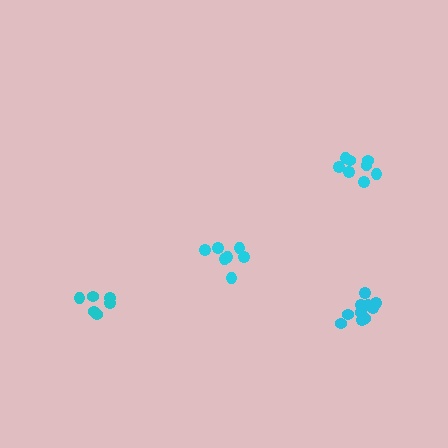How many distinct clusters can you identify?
There are 4 distinct clusters.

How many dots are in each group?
Group 1: 6 dots, Group 2: 10 dots, Group 3: 8 dots, Group 4: 7 dots (31 total).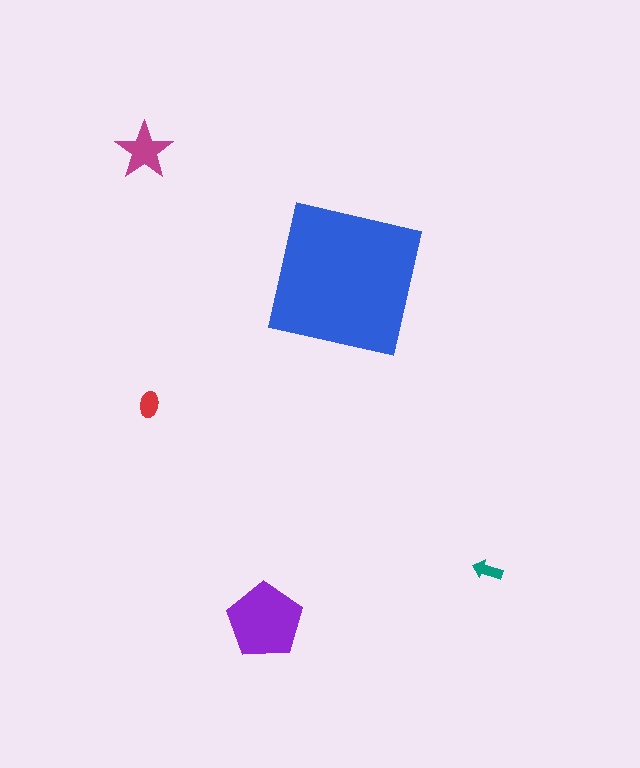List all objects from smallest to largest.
The teal arrow, the red ellipse, the magenta star, the purple pentagon, the blue square.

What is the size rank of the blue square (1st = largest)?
1st.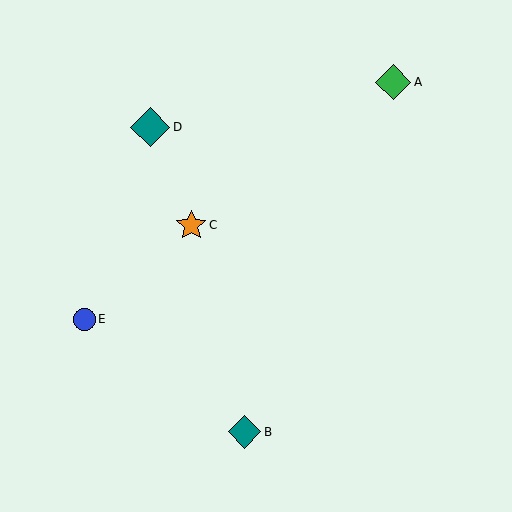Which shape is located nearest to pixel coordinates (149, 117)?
The teal diamond (labeled D) at (150, 127) is nearest to that location.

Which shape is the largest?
The teal diamond (labeled D) is the largest.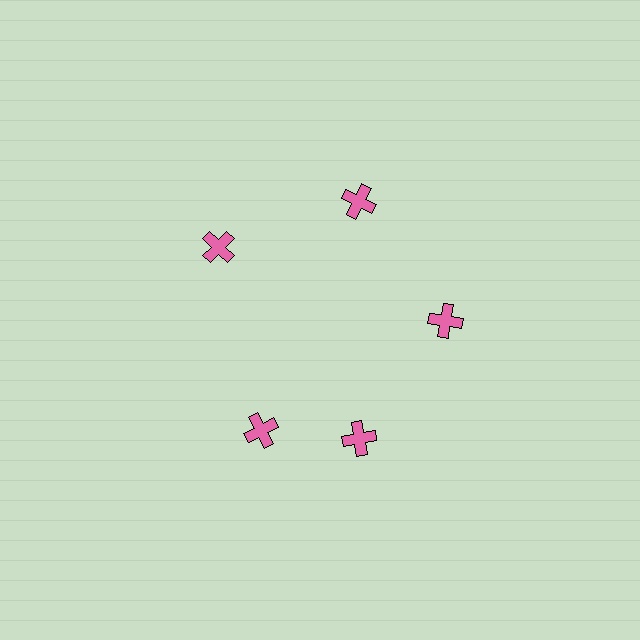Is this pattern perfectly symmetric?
No. The 5 pink crosses are arranged in a ring, but one element near the 8 o'clock position is rotated out of alignment along the ring, breaking the 5-fold rotational symmetry.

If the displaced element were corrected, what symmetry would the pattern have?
It would have 5-fold rotational symmetry — the pattern would map onto itself every 72 degrees.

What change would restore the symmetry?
The symmetry would be restored by rotating it back into even spacing with its neighbors so that all 5 crosses sit at equal angles and equal distance from the center.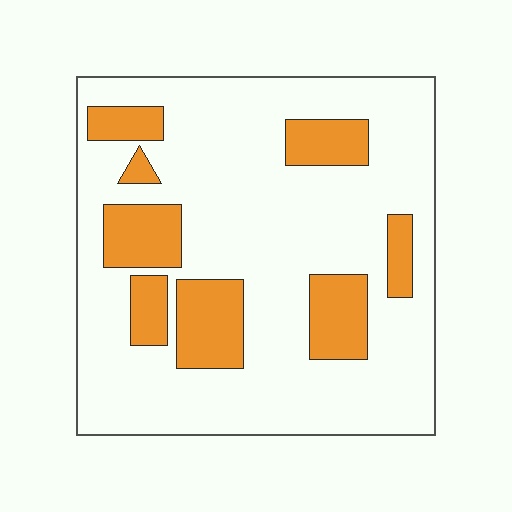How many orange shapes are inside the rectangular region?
8.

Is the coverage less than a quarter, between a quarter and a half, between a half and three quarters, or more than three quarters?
Less than a quarter.